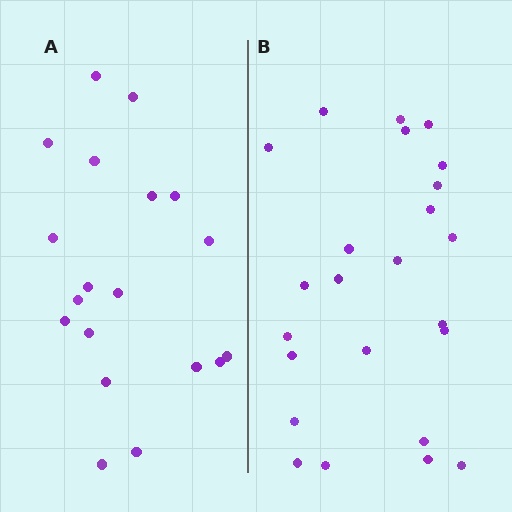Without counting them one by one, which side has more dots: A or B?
Region B (the right region) has more dots.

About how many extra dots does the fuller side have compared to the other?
Region B has about 5 more dots than region A.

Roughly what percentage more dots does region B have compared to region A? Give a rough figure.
About 25% more.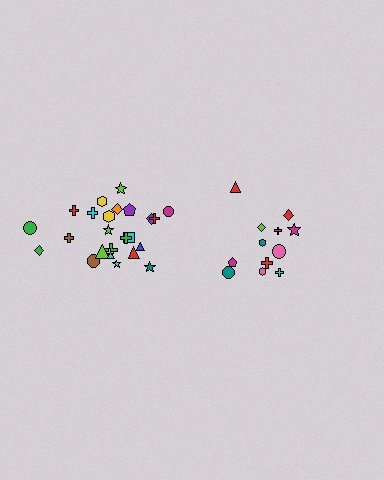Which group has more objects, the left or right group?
The left group.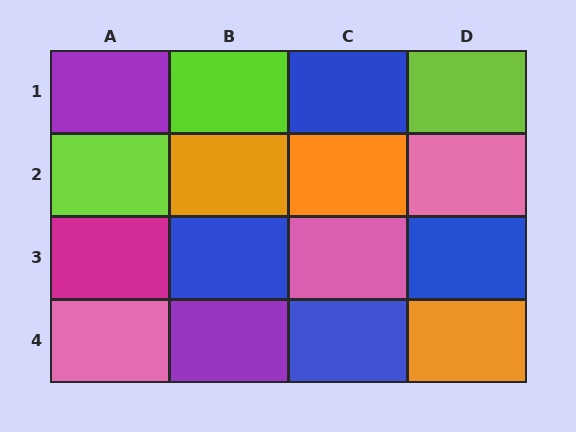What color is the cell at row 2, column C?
Orange.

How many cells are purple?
2 cells are purple.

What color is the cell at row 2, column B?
Orange.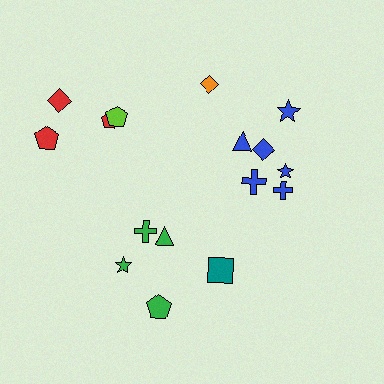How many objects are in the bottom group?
There are 5 objects.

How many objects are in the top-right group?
There are 7 objects.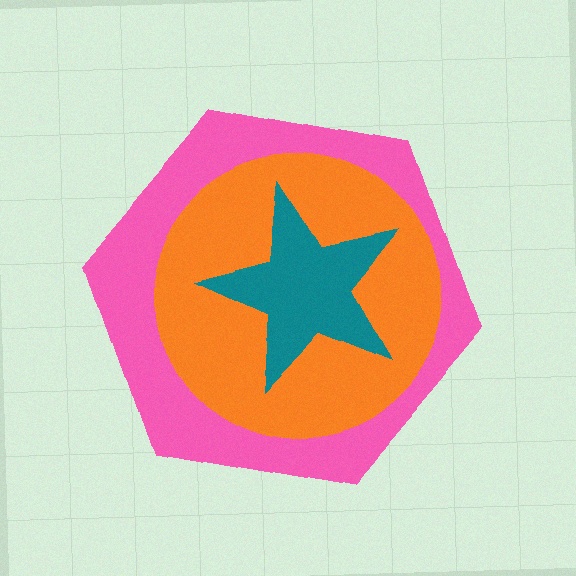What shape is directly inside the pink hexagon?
The orange circle.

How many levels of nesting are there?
3.